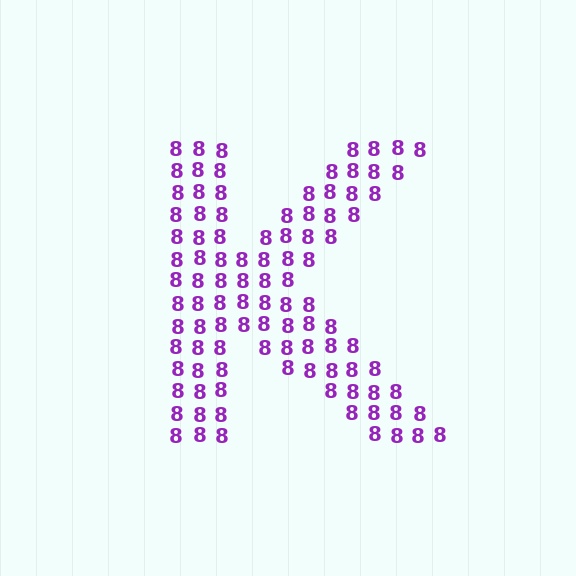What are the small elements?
The small elements are digit 8's.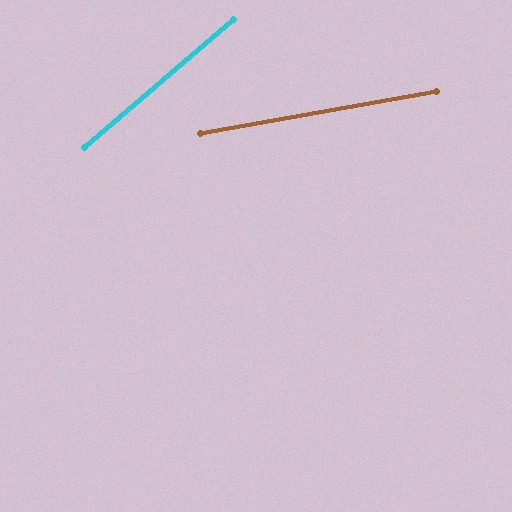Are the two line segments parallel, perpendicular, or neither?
Neither parallel nor perpendicular — they differ by about 30°.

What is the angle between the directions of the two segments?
Approximately 30 degrees.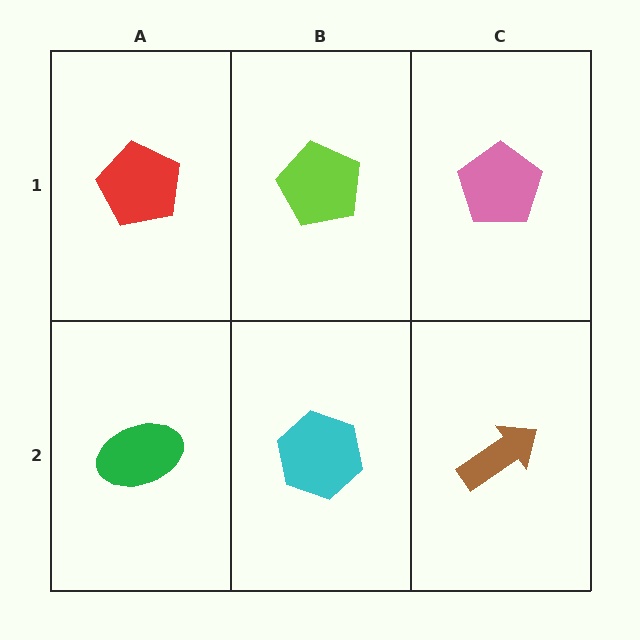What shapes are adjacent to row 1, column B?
A cyan hexagon (row 2, column B), a red pentagon (row 1, column A), a pink pentagon (row 1, column C).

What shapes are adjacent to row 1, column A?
A green ellipse (row 2, column A), a lime pentagon (row 1, column B).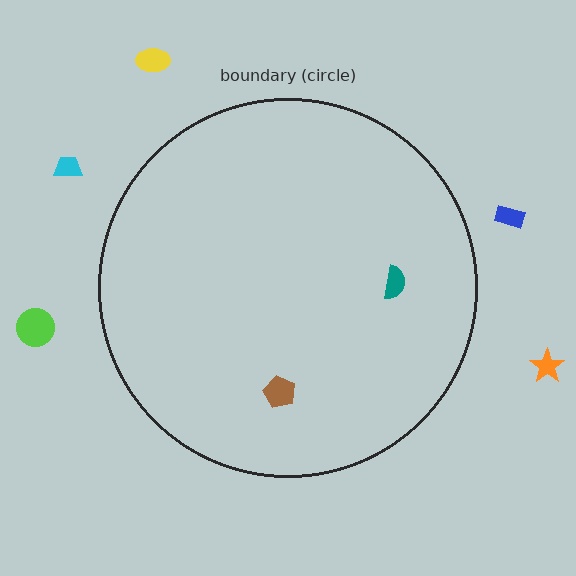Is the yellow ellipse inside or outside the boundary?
Outside.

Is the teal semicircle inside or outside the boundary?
Inside.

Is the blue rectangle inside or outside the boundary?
Outside.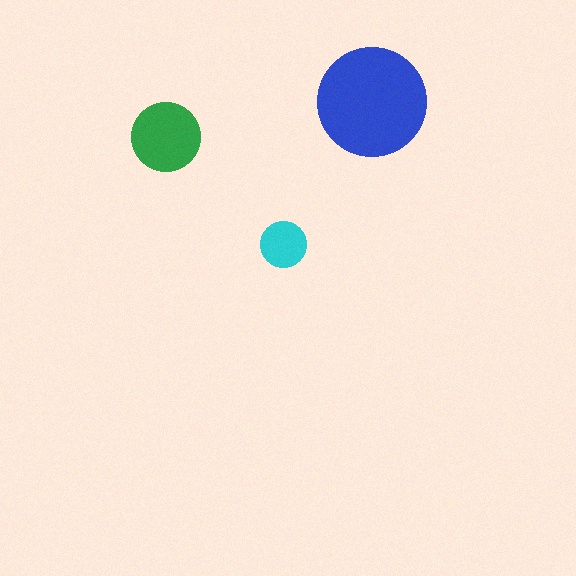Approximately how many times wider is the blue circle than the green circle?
About 1.5 times wider.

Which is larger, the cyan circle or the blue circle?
The blue one.